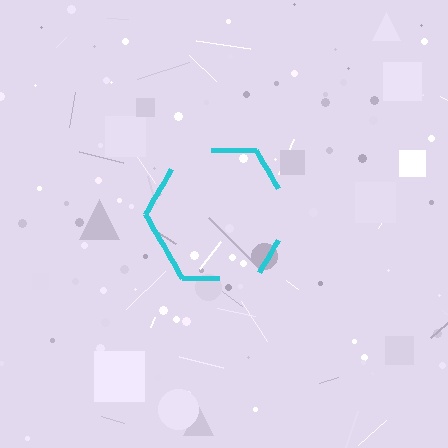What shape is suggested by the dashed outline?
The dashed outline suggests a hexagon.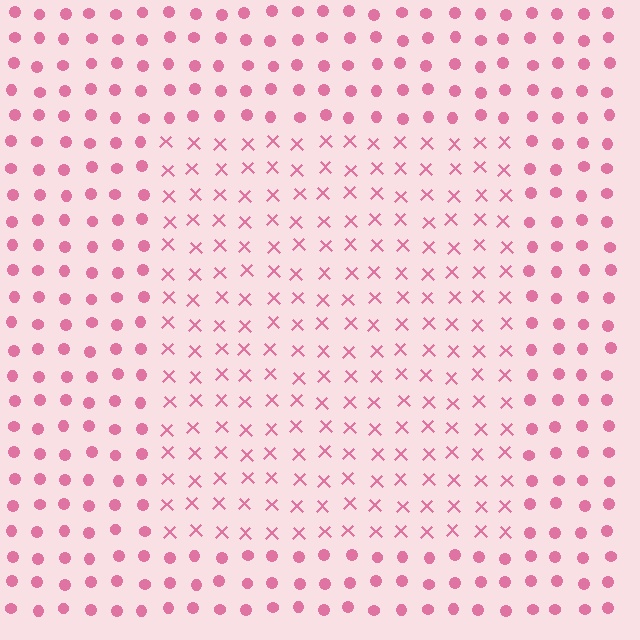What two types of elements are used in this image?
The image uses X marks inside the rectangle region and circles outside it.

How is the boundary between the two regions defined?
The boundary is defined by a change in element shape: X marks inside vs. circles outside. All elements share the same color and spacing.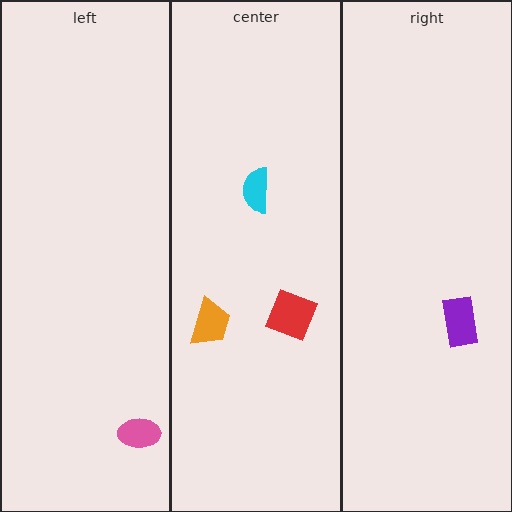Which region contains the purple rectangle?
The right region.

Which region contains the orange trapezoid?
The center region.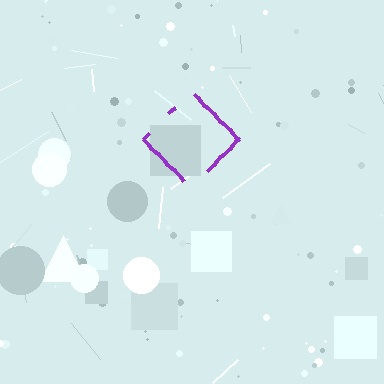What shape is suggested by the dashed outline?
The dashed outline suggests a diamond.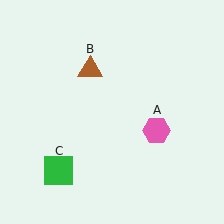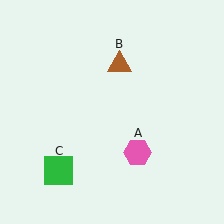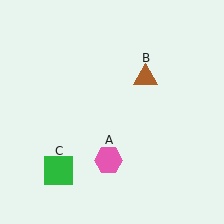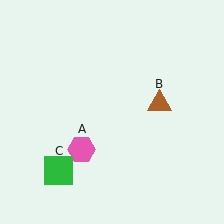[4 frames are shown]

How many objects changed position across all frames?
2 objects changed position: pink hexagon (object A), brown triangle (object B).